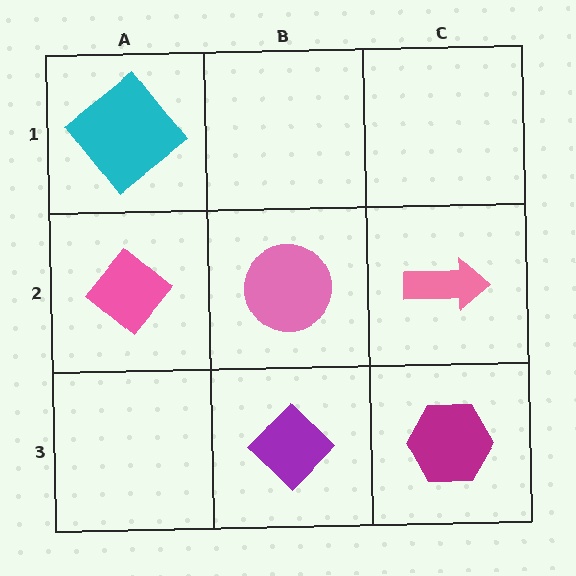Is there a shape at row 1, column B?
No, that cell is empty.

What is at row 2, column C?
A pink arrow.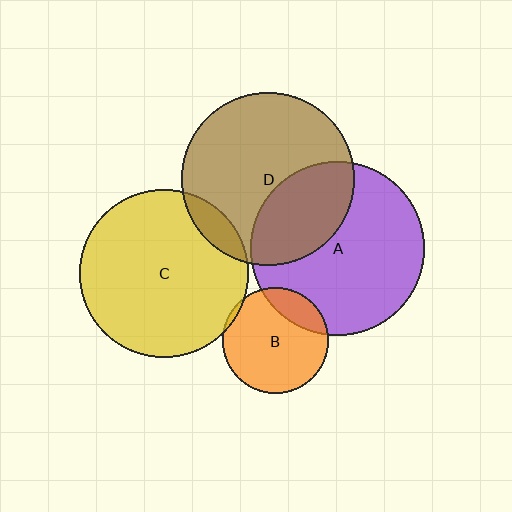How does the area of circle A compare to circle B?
Approximately 2.7 times.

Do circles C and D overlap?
Yes.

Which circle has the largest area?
Circle A (purple).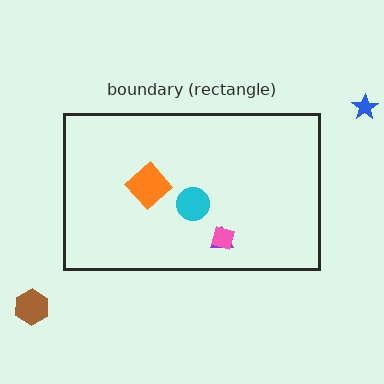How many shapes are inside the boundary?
4 inside, 2 outside.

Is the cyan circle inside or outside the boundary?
Inside.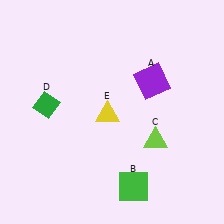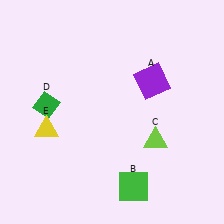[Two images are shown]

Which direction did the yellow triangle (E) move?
The yellow triangle (E) moved left.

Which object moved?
The yellow triangle (E) moved left.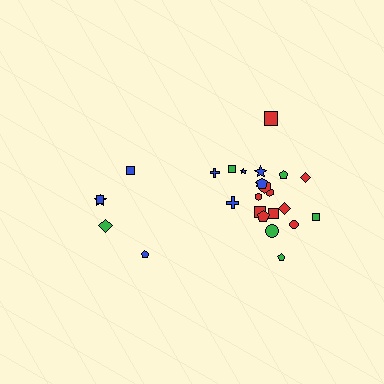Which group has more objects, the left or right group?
The right group.